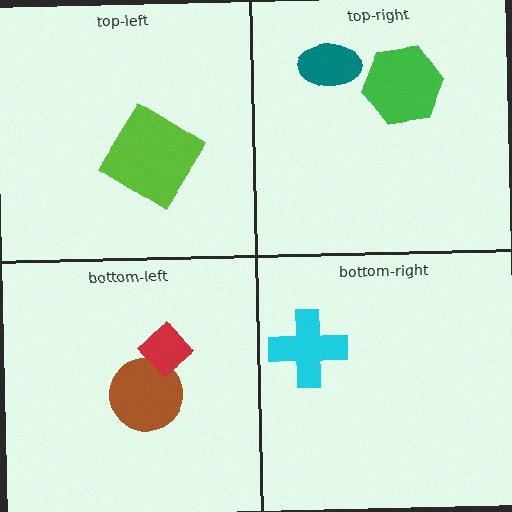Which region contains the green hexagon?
The top-right region.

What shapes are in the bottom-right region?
The cyan cross.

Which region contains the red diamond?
The bottom-left region.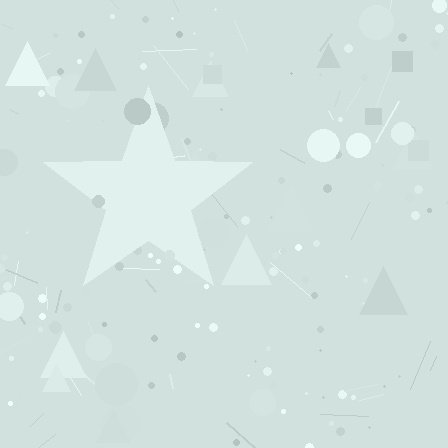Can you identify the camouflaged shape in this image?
The camouflaged shape is a star.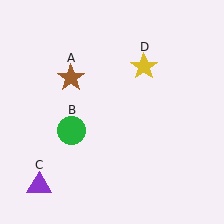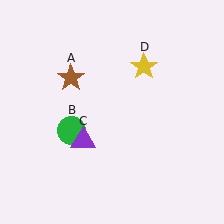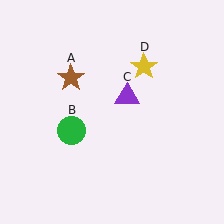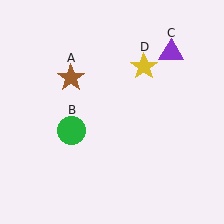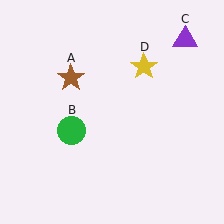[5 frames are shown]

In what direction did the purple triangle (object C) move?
The purple triangle (object C) moved up and to the right.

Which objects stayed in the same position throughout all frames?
Brown star (object A) and green circle (object B) and yellow star (object D) remained stationary.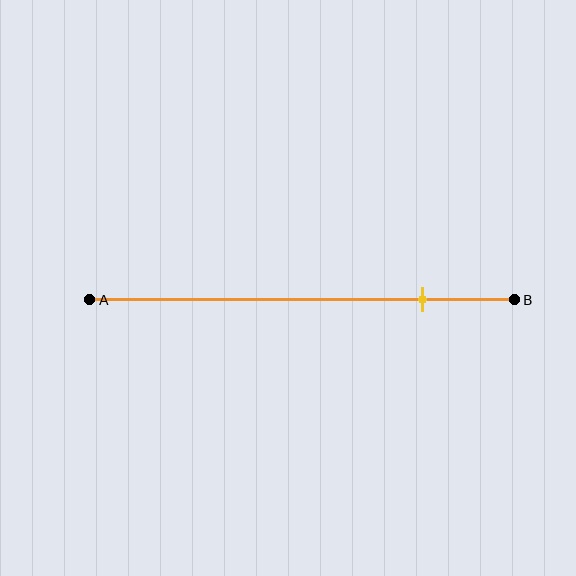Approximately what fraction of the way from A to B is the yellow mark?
The yellow mark is approximately 80% of the way from A to B.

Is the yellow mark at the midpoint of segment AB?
No, the mark is at about 80% from A, not at the 50% midpoint.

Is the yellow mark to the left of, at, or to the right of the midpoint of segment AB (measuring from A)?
The yellow mark is to the right of the midpoint of segment AB.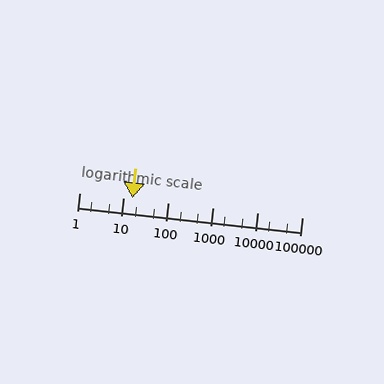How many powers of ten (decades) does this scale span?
The scale spans 5 decades, from 1 to 100000.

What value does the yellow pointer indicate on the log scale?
The pointer indicates approximately 16.